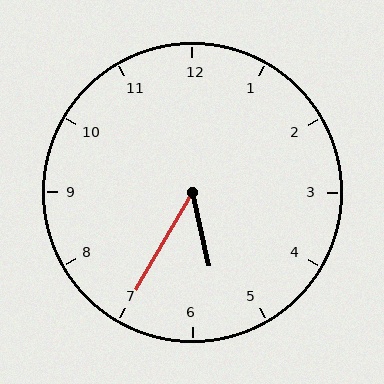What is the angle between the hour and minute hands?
Approximately 42 degrees.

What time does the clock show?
5:35.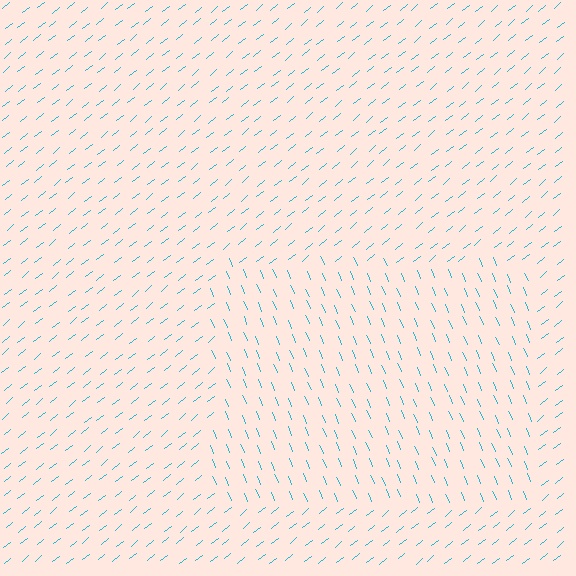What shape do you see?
I see a rectangle.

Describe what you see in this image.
The image is filled with small cyan line segments. A rectangle region in the image has lines oriented differently from the surrounding lines, creating a visible texture boundary.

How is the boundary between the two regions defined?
The boundary is defined purely by a change in line orientation (approximately 74 degrees difference). All lines are the same color and thickness.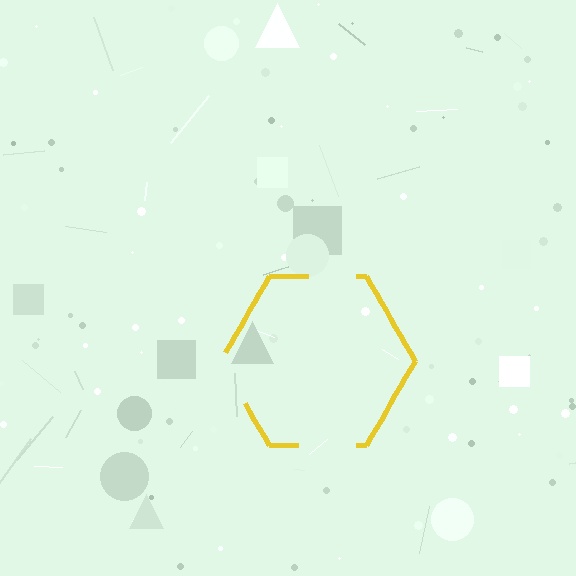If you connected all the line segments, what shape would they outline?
They would outline a hexagon.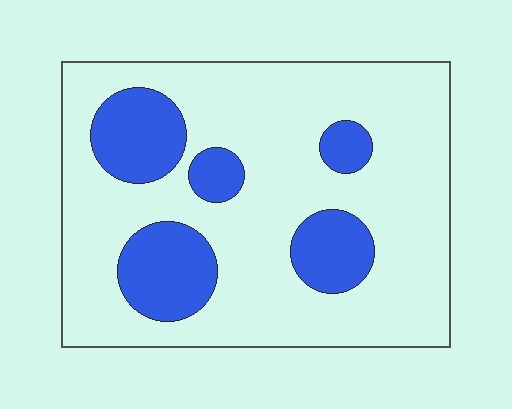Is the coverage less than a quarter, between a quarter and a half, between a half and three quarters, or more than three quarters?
Less than a quarter.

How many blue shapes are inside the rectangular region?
5.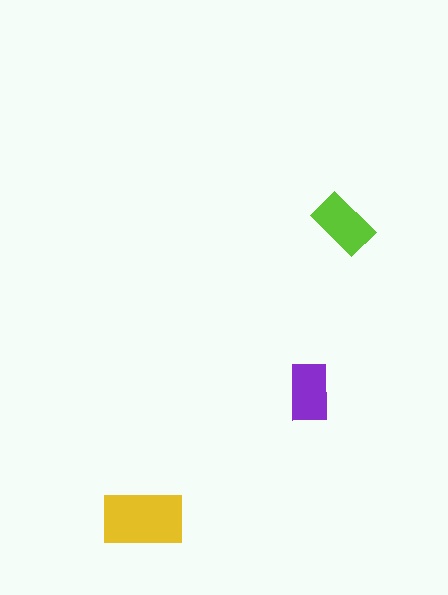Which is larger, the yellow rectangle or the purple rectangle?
The yellow one.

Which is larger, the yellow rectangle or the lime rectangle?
The yellow one.